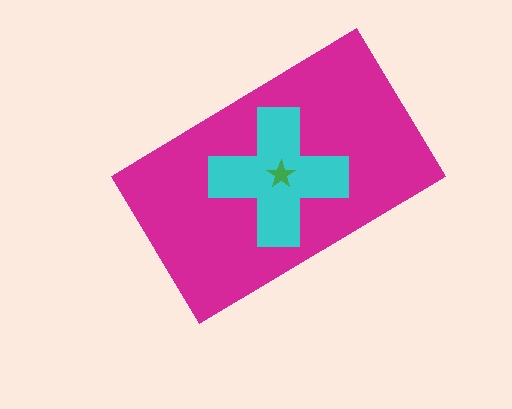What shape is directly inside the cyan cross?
The green star.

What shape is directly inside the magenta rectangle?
The cyan cross.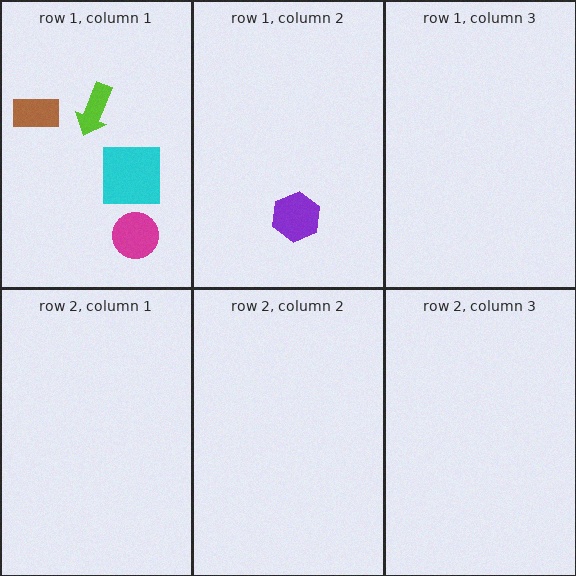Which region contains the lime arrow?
The row 1, column 1 region.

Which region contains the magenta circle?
The row 1, column 1 region.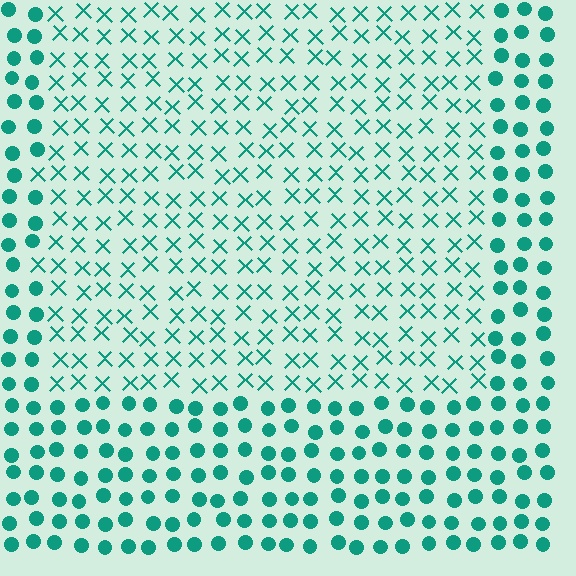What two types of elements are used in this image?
The image uses X marks inside the rectangle region and circles outside it.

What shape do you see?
I see a rectangle.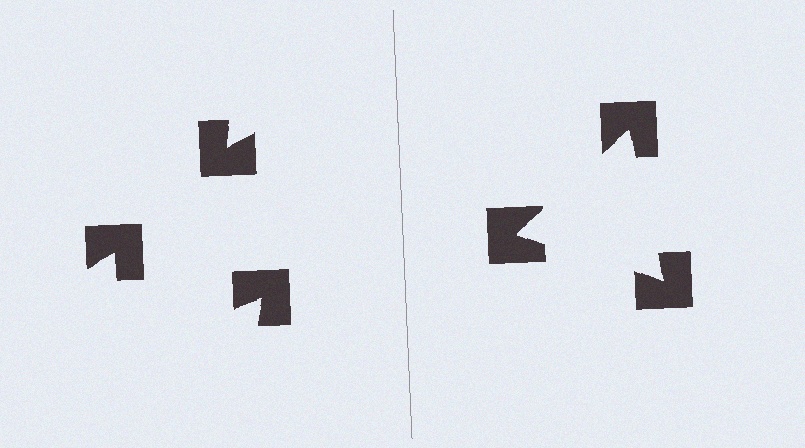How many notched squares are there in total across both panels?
6 — 3 on each side.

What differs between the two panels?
The notched squares are positioned identically on both sides; only the wedge orientations differ. On the right they align to a triangle; on the left they are misaligned.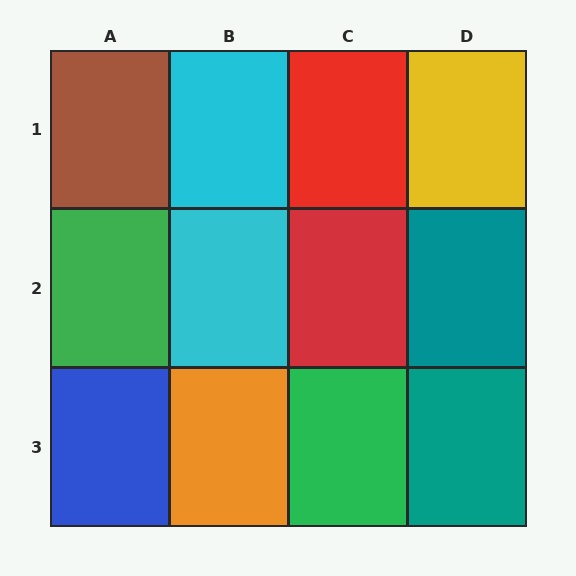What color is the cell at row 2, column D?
Teal.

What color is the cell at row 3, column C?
Green.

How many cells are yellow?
1 cell is yellow.